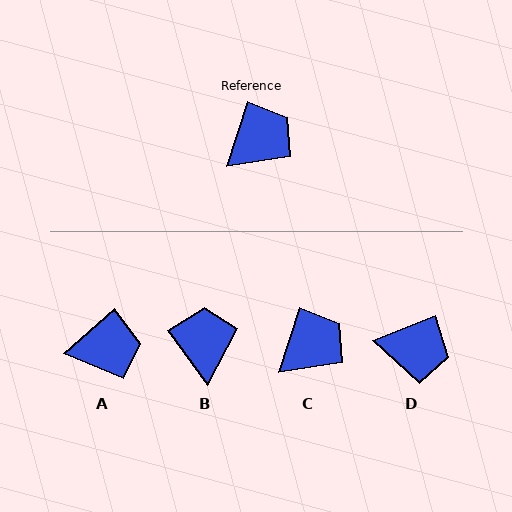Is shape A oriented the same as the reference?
No, it is off by about 31 degrees.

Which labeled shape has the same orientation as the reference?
C.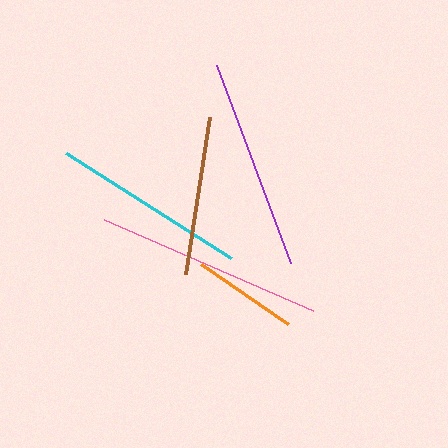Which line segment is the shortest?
The orange line is the shortest at approximately 105 pixels.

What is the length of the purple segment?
The purple segment is approximately 211 pixels long.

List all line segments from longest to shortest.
From longest to shortest: pink, purple, cyan, brown, orange.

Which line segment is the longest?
The pink line is the longest at approximately 228 pixels.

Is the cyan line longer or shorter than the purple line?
The purple line is longer than the cyan line.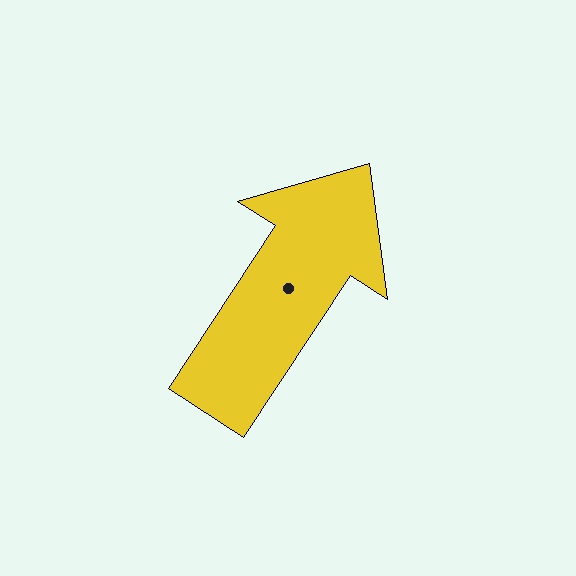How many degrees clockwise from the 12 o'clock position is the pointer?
Approximately 33 degrees.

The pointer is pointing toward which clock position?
Roughly 1 o'clock.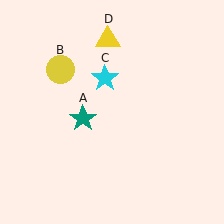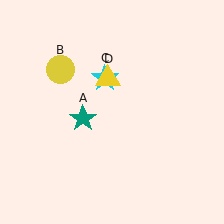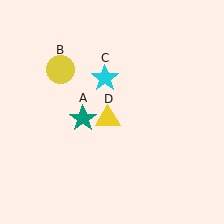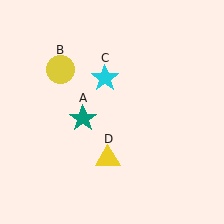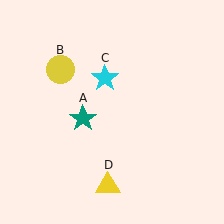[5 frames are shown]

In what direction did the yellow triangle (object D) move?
The yellow triangle (object D) moved down.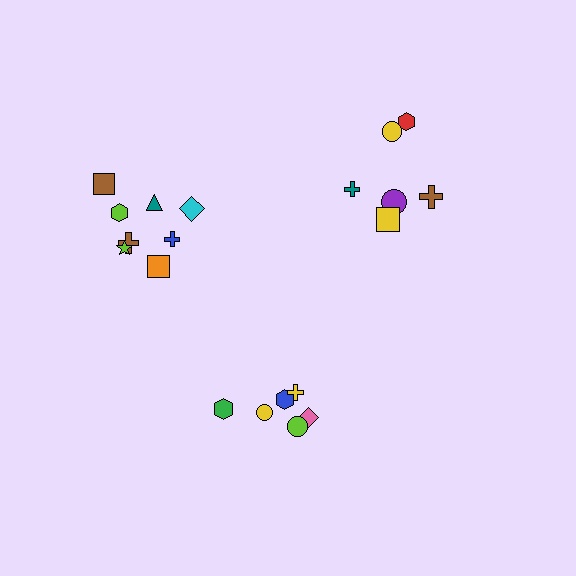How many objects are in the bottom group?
There are 6 objects.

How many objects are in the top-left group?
There are 8 objects.